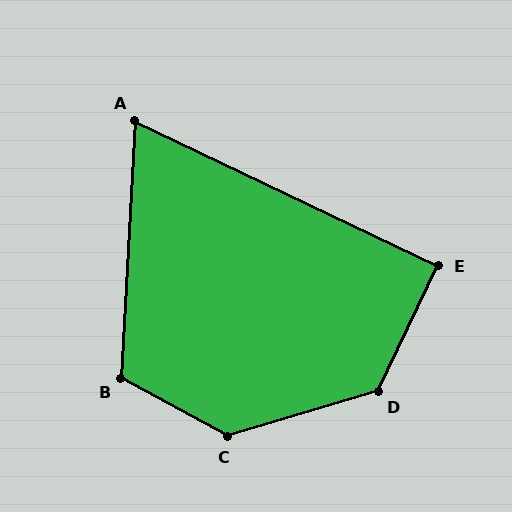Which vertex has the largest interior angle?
C, at approximately 135 degrees.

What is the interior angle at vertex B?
Approximately 115 degrees (obtuse).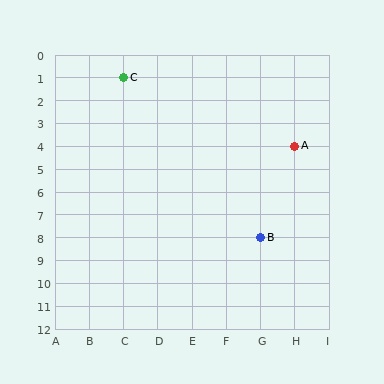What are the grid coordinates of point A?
Point A is at grid coordinates (H, 4).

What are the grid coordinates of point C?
Point C is at grid coordinates (C, 1).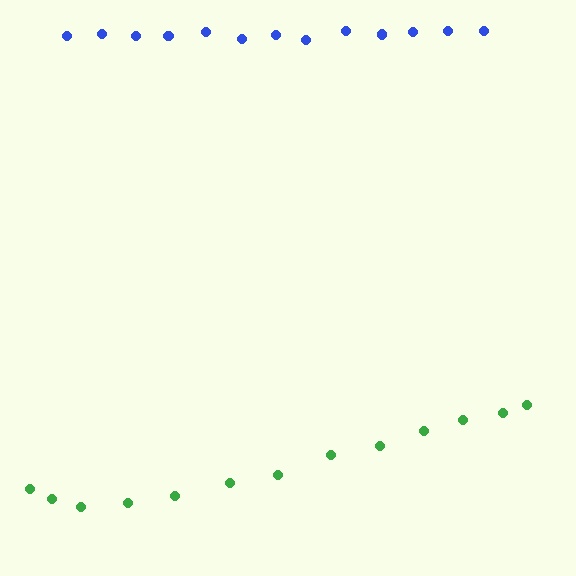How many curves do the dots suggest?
There are 2 distinct paths.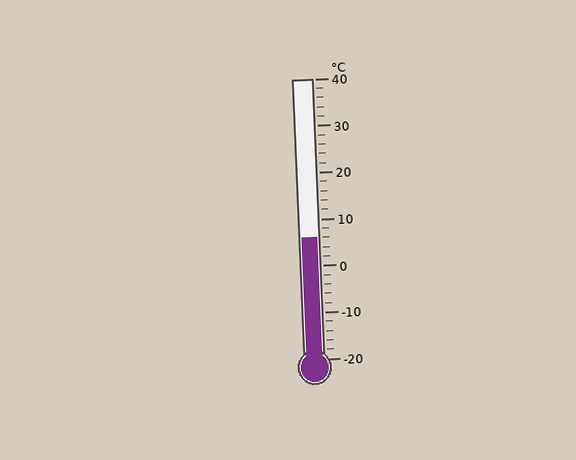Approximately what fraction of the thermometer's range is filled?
The thermometer is filled to approximately 45% of its range.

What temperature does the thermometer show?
The thermometer shows approximately 6°C.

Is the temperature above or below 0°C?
The temperature is above 0°C.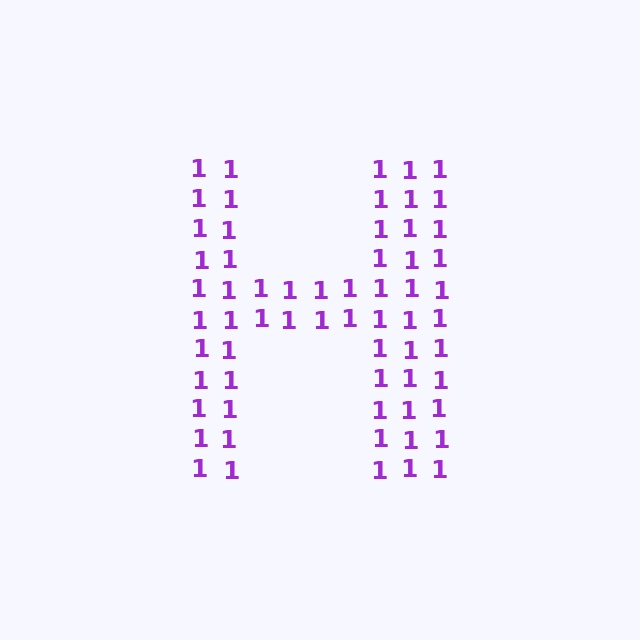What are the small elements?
The small elements are digit 1's.